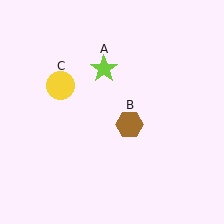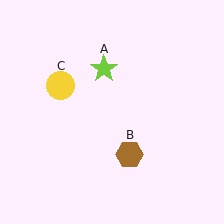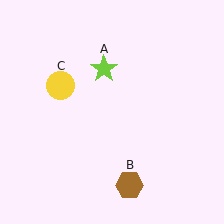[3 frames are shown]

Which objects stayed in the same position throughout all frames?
Lime star (object A) and yellow circle (object C) remained stationary.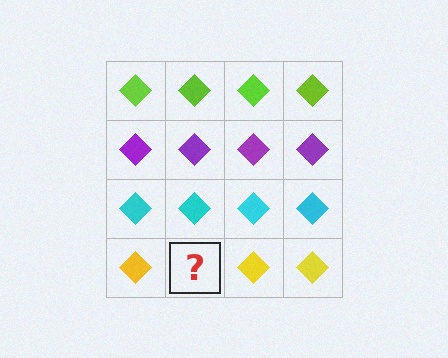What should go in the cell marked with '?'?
The missing cell should contain a yellow diamond.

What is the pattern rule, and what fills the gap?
The rule is that each row has a consistent color. The gap should be filled with a yellow diamond.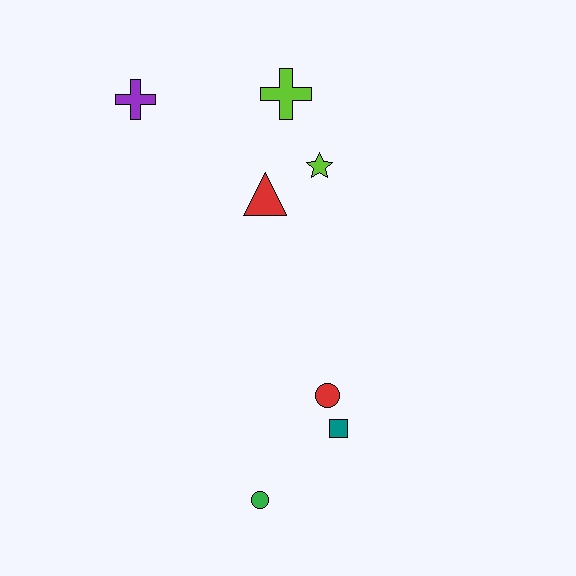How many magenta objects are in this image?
There are no magenta objects.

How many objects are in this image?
There are 7 objects.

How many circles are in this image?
There are 2 circles.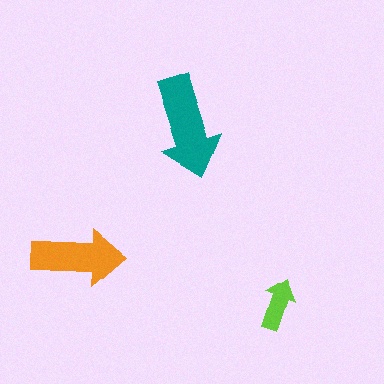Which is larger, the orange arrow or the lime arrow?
The orange one.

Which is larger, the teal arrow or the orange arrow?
The teal one.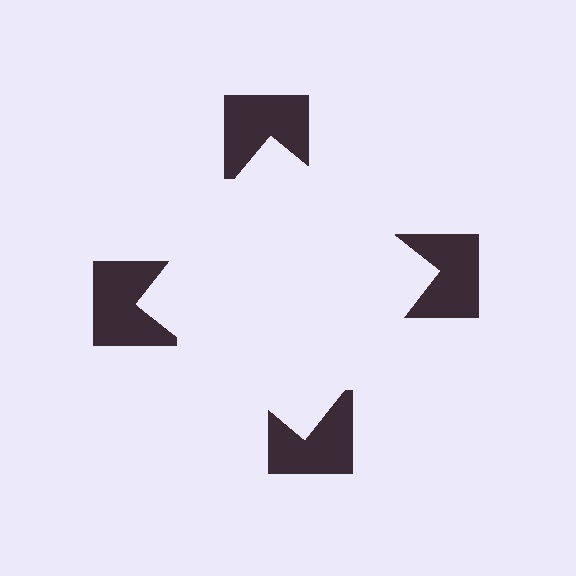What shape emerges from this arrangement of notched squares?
An illusory square — its edges are inferred from the aligned wedge cuts in the notched squares, not physically drawn.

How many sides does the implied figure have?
4 sides.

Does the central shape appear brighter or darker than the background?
It typically appears slightly brighter than the background, even though no actual brightness change is drawn.